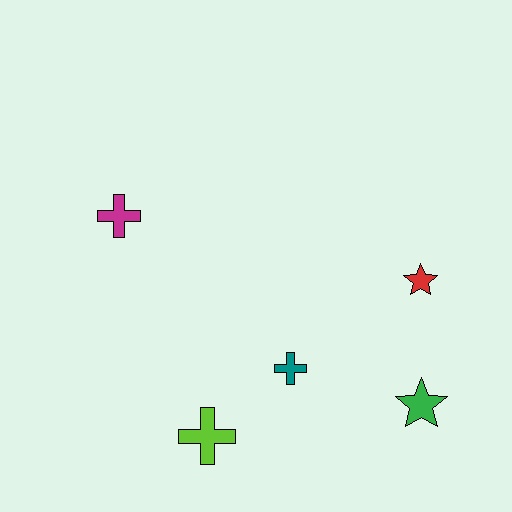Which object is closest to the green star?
The red star is closest to the green star.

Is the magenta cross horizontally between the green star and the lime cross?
No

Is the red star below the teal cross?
No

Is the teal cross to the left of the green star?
Yes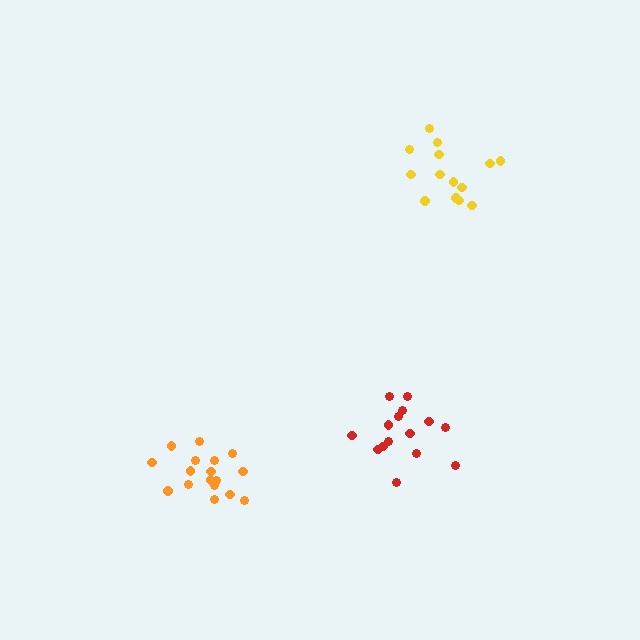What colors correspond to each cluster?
The clusters are colored: yellow, red, orange.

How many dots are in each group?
Group 1: 14 dots, Group 2: 15 dots, Group 3: 17 dots (46 total).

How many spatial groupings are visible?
There are 3 spatial groupings.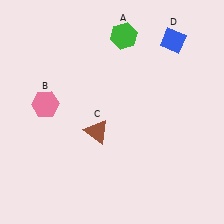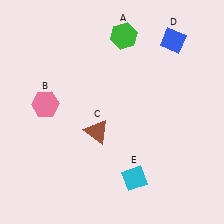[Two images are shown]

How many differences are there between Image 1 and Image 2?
There is 1 difference between the two images.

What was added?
A cyan diamond (E) was added in Image 2.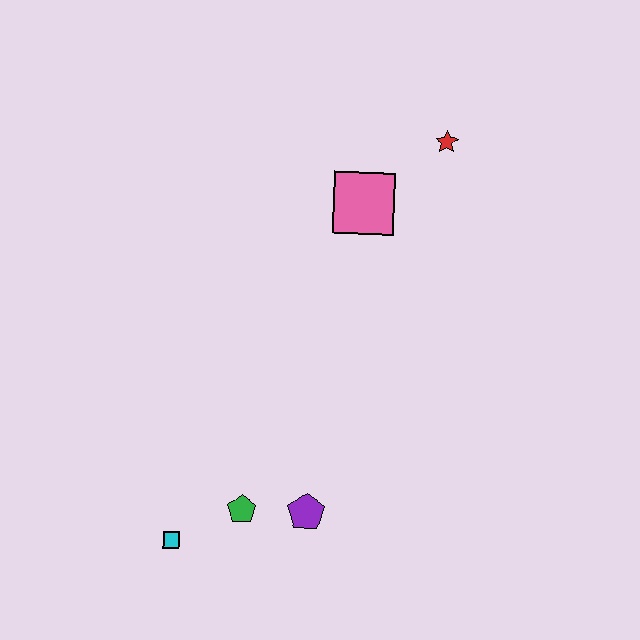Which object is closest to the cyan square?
The green pentagon is closest to the cyan square.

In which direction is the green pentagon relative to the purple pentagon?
The green pentagon is to the left of the purple pentagon.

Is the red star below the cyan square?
No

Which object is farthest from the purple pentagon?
The red star is farthest from the purple pentagon.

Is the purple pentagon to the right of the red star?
No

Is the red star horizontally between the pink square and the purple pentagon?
No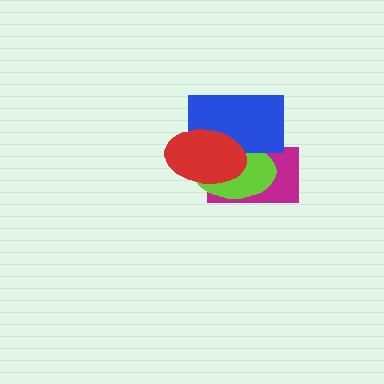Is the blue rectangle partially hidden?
Yes, it is partially covered by another shape.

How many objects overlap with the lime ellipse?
3 objects overlap with the lime ellipse.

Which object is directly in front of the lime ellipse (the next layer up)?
The blue rectangle is directly in front of the lime ellipse.